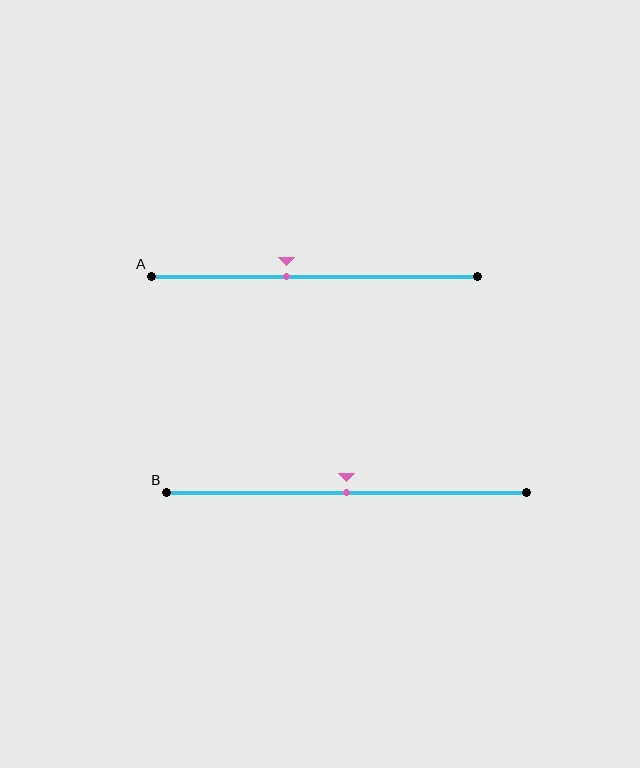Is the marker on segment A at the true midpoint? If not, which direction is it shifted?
No, the marker on segment A is shifted to the left by about 9% of the segment length.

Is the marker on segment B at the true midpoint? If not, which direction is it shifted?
Yes, the marker on segment B is at the true midpoint.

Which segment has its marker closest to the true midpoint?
Segment B has its marker closest to the true midpoint.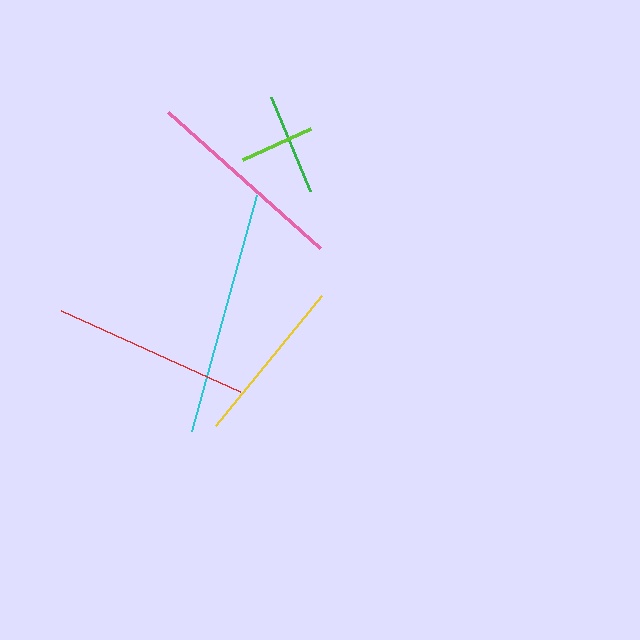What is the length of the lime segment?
The lime segment is approximately 75 pixels long.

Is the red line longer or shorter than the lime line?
The red line is longer than the lime line.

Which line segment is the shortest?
The lime line is the shortest at approximately 75 pixels.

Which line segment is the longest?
The cyan line is the longest at approximately 245 pixels.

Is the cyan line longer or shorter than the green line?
The cyan line is longer than the green line.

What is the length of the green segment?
The green segment is approximately 101 pixels long.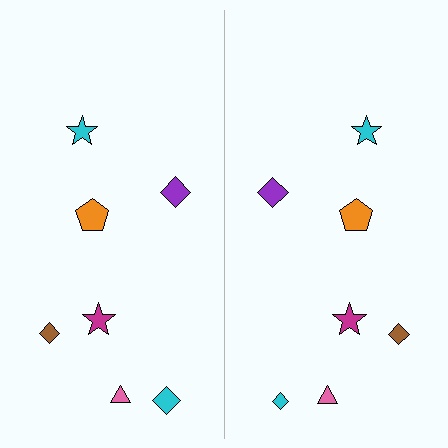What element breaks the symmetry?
The cyan diamond on the right side has a different size than its mirror counterpart.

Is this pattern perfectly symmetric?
No, the pattern is not perfectly symmetric. The cyan diamond on the right side has a different size than its mirror counterpart.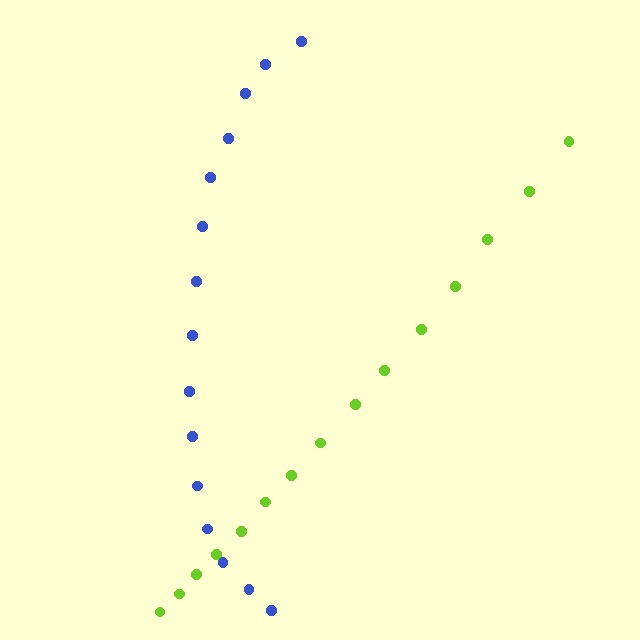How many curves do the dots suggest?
There are 2 distinct paths.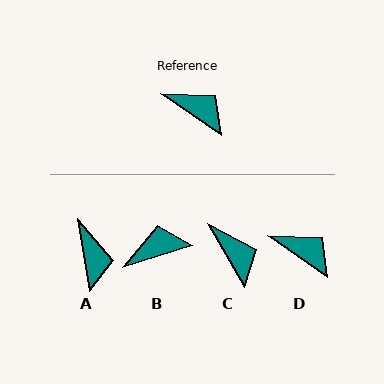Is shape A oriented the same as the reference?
No, it is off by about 46 degrees.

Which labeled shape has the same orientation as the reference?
D.